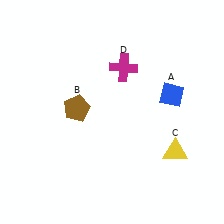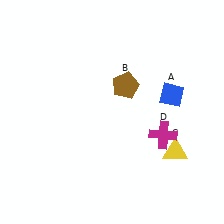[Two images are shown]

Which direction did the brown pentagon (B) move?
The brown pentagon (B) moved right.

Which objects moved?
The objects that moved are: the brown pentagon (B), the magenta cross (D).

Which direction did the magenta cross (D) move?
The magenta cross (D) moved down.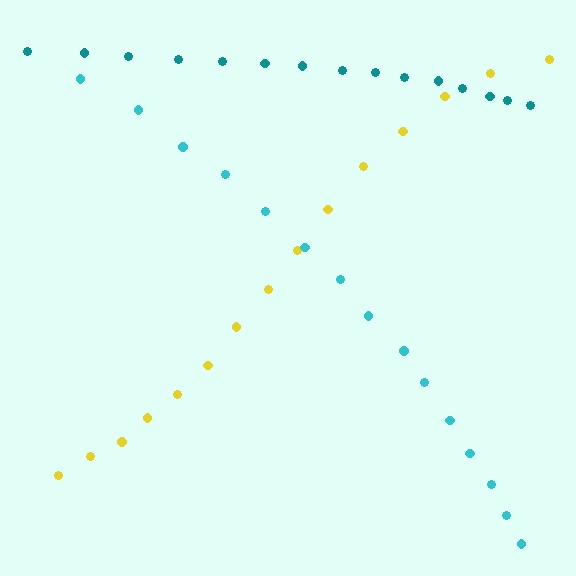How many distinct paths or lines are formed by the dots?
There are 3 distinct paths.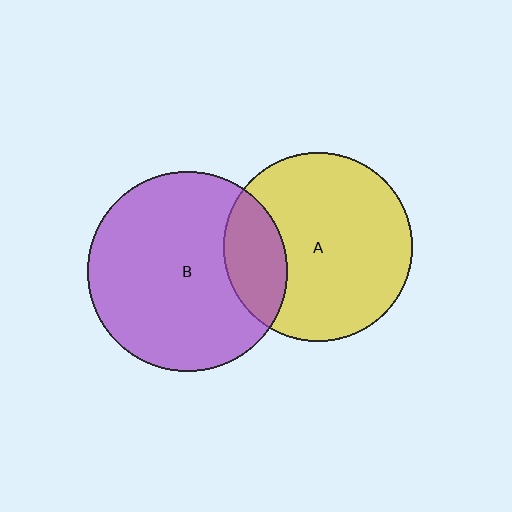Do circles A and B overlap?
Yes.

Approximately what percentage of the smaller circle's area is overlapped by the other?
Approximately 20%.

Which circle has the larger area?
Circle B (purple).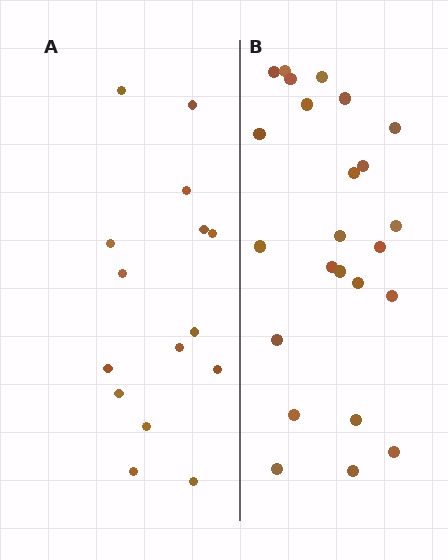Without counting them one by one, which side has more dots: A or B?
Region B (the right region) has more dots.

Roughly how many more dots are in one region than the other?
Region B has roughly 8 or so more dots than region A.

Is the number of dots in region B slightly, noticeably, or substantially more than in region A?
Region B has substantially more. The ratio is roughly 1.6 to 1.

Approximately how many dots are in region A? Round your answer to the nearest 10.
About 20 dots. (The exact count is 15, which rounds to 20.)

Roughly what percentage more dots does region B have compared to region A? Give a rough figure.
About 60% more.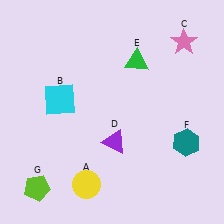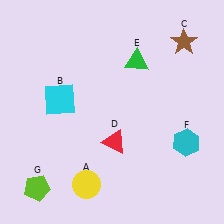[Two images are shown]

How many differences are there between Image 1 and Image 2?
There are 3 differences between the two images.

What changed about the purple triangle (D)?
In Image 1, D is purple. In Image 2, it changed to red.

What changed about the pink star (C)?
In Image 1, C is pink. In Image 2, it changed to brown.